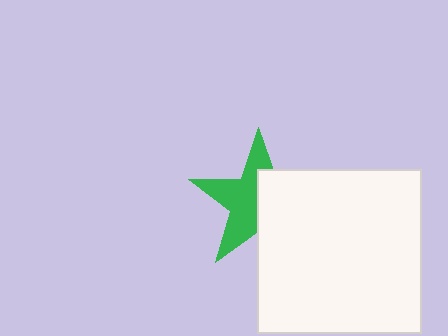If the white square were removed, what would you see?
You would see the complete green star.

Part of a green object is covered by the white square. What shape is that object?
It is a star.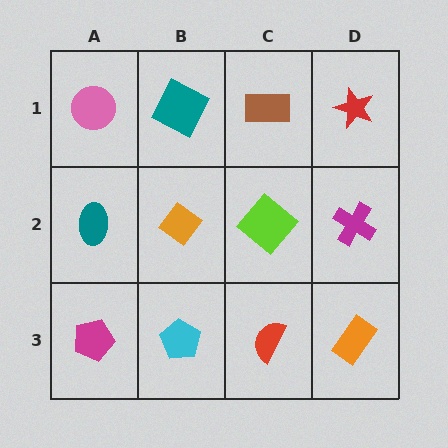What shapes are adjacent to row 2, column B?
A teal square (row 1, column B), a cyan pentagon (row 3, column B), a teal ellipse (row 2, column A), a lime diamond (row 2, column C).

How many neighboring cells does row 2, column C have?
4.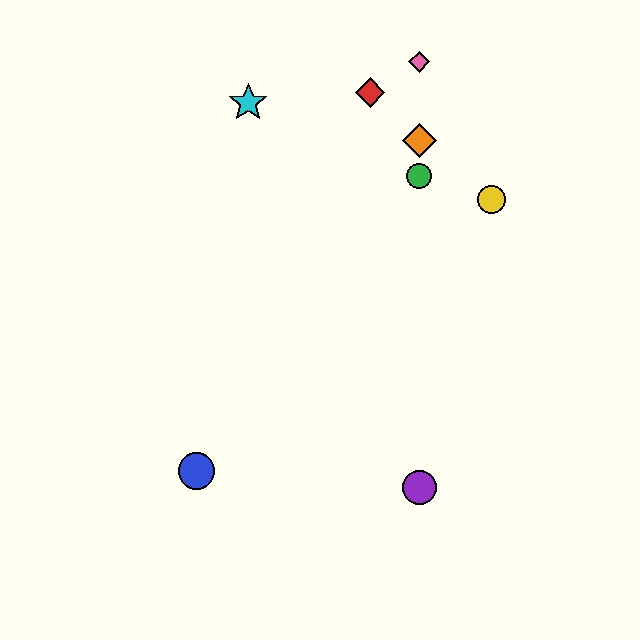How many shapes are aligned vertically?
4 shapes (the green circle, the purple circle, the orange diamond, the pink diamond) are aligned vertically.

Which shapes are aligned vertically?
The green circle, the purple circle, the orange diamond, the pink diamond are aligned vertically.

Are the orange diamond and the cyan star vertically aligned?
No, the orange diamond is at x≈419 and the cyan star is at x≈248.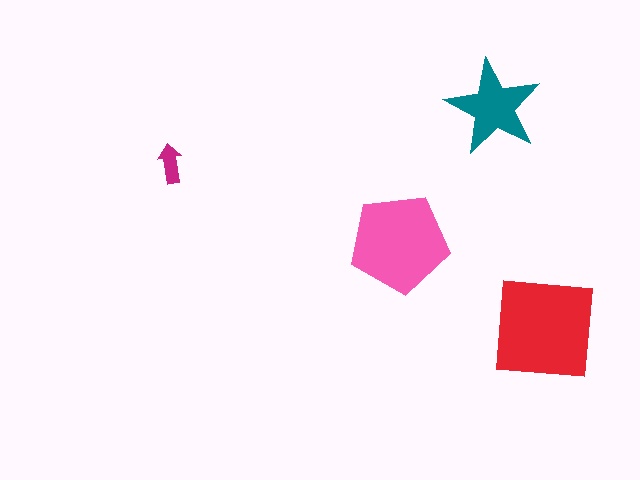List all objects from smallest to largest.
The magenta arrow, the teal star, the pink pentagon, the red square.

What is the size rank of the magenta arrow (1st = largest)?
4th.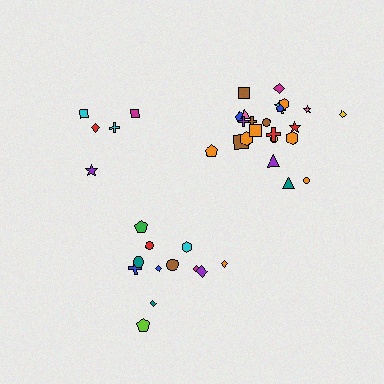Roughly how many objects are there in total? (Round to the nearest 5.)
Roughly 40 objects in total.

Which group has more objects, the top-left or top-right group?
The top-right group.